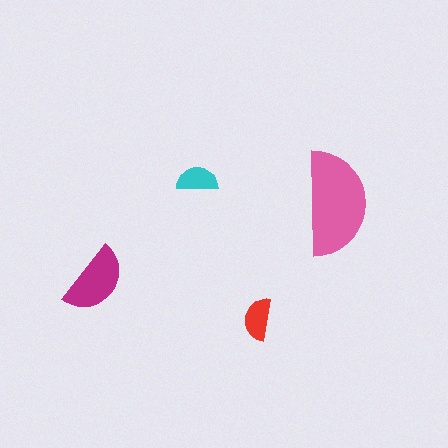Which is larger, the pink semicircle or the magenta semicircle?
The pink one.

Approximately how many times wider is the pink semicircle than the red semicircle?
About 2.5 times wider.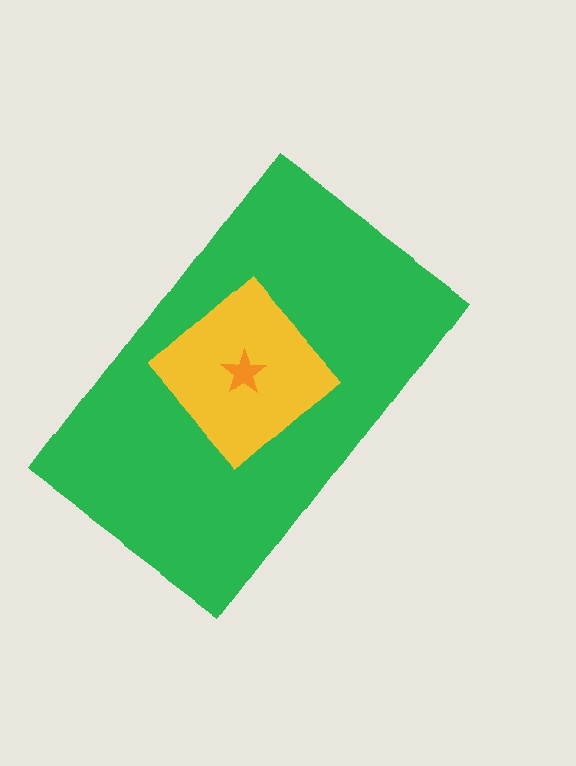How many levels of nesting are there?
3.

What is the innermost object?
The orange star.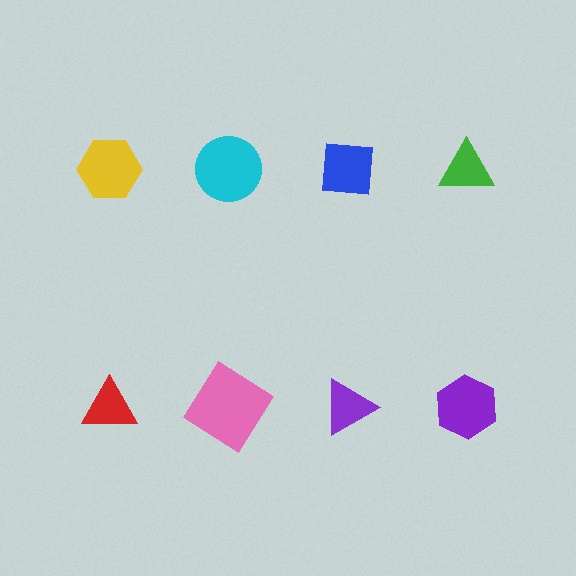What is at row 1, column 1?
A yellow hexagon.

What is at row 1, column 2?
A cyan circle.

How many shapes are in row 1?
4 shapes.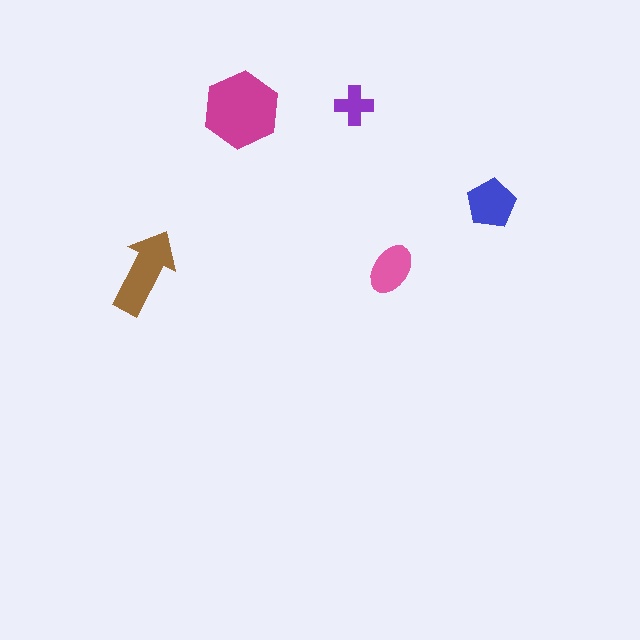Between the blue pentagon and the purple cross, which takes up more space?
The blue pentagon.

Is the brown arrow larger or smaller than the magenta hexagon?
Smaller.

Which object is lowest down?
The brown arrow is bottommost.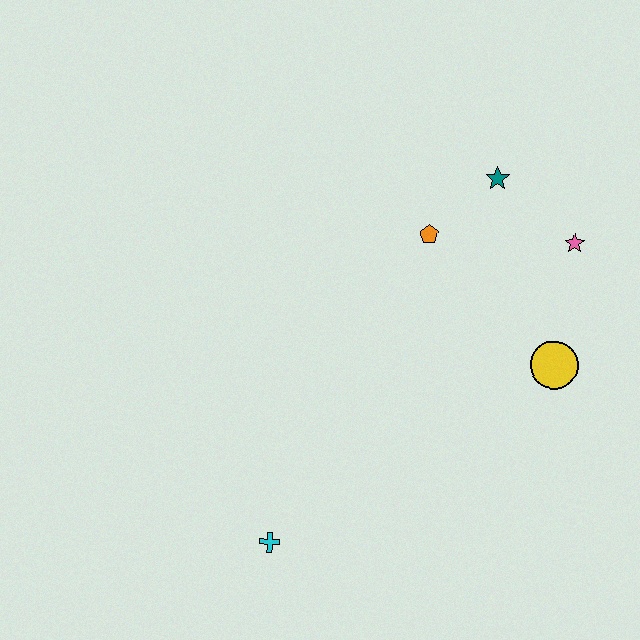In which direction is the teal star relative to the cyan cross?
The teal star is above the cyan cross.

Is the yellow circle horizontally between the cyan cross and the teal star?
No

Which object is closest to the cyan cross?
The yellow circle is closest to the cyan cross.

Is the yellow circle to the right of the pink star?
No